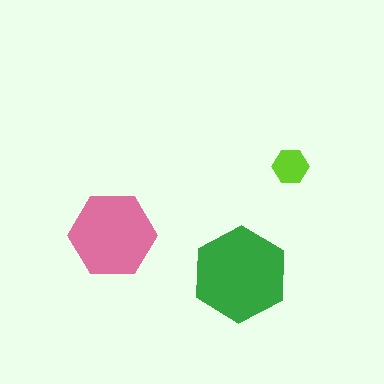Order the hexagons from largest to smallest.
the green one, the pink one, the lime one.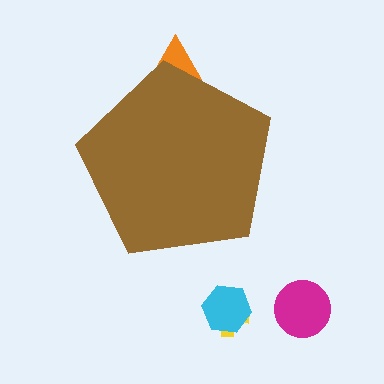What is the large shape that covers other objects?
A brown pentagon.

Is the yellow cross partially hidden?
No, the yellow cross is fully visible.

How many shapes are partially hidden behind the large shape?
1 shape is partially hidden.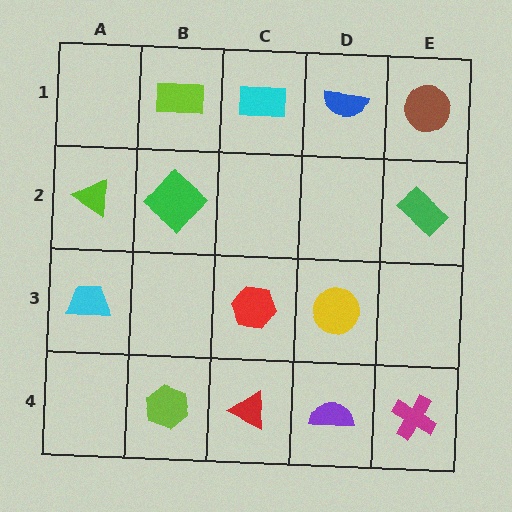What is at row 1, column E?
A brown circle.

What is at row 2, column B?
A green diamond.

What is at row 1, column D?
A blue semicircle.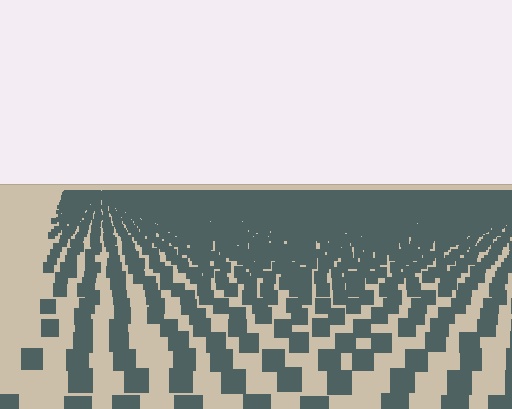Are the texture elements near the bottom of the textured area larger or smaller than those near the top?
Larger. Near the bottom, elements are closer to the viewer and appear at a bigger on-screen size.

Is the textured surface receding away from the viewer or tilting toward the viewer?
The surface is receding away from the viewer. Texture elements get smaller and denser toward the top.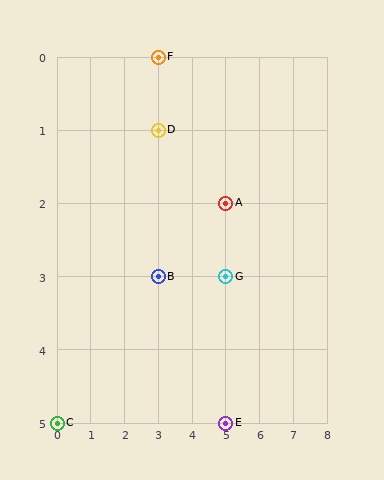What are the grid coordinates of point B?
Point B is at grid coordinates (3, 3).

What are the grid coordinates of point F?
Point F is at grid coordinates (3, 0).